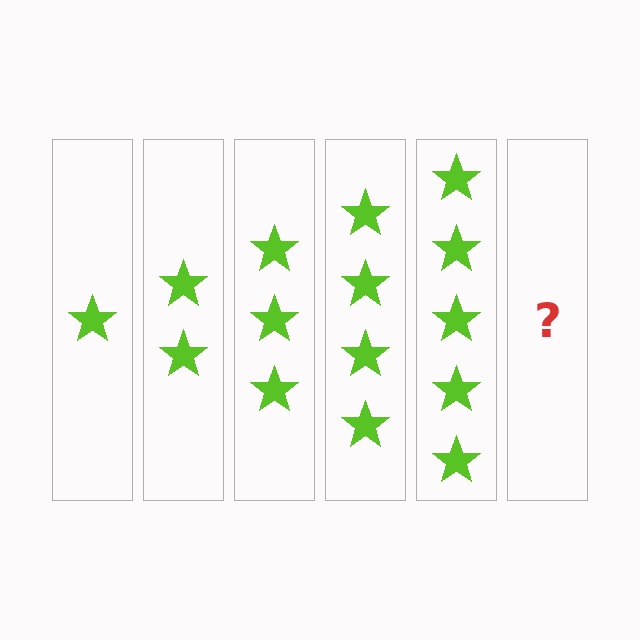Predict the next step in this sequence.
The next step is 6 stars.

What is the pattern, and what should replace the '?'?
The pattern is that each step adds one more star. The '?' should be 6 stars.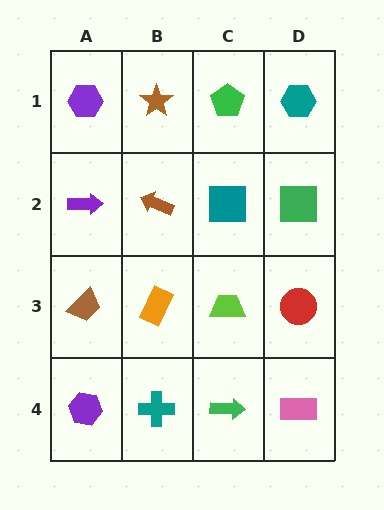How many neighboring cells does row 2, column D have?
3.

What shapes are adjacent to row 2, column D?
A teal hexagon (row 1, column D), a red circle (row 3, column D), a teal square (row 2, column C).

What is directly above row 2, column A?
A purple hexagon.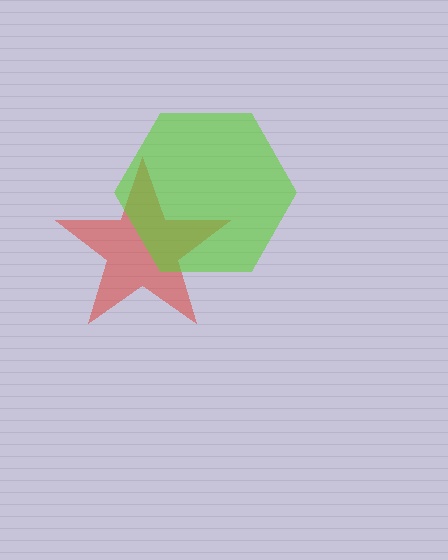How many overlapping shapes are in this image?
There are 2 overlapping shapes in the image.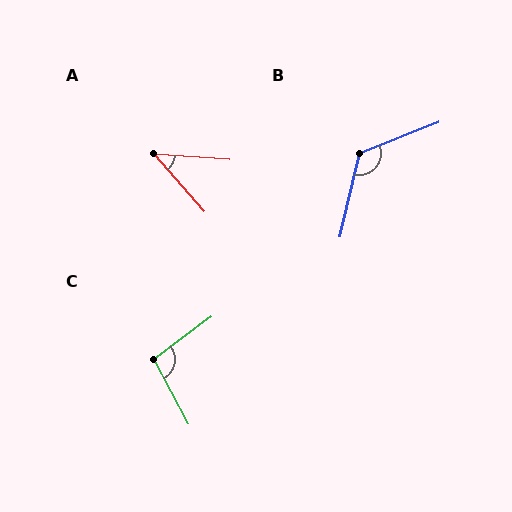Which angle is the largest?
B, at approximately 125 degrees.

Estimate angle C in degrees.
Approximately 98 degrees.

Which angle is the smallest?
A, at approximately 45 degrees.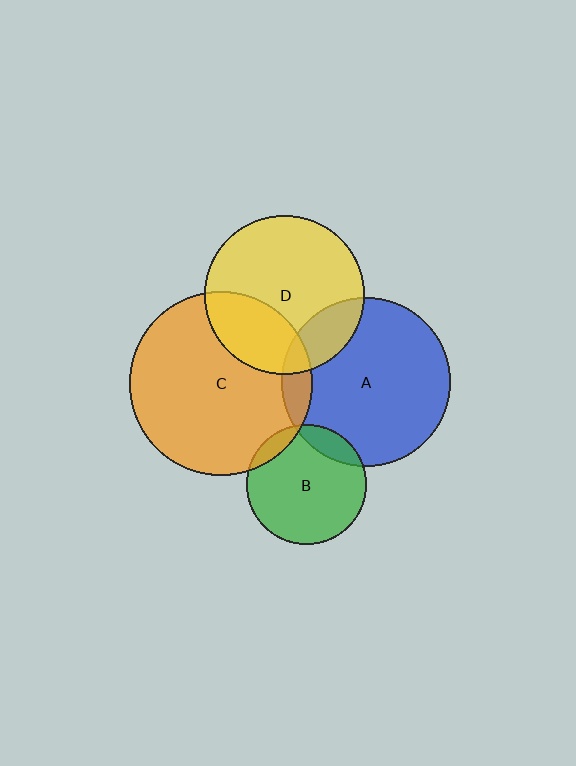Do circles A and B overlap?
Yes.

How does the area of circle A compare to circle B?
Approximately 2.0 times.